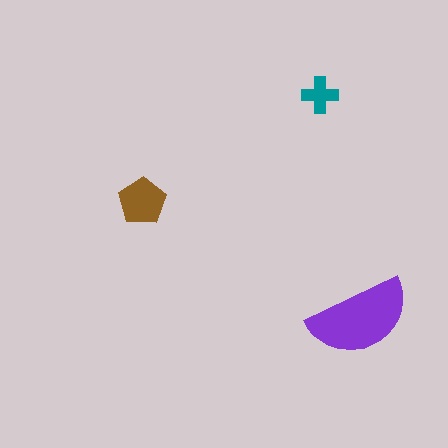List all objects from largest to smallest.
The purple semicircle, the brown pentagon, the teal cross.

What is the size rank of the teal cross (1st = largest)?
3rd.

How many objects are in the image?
There are 3 objects in the image.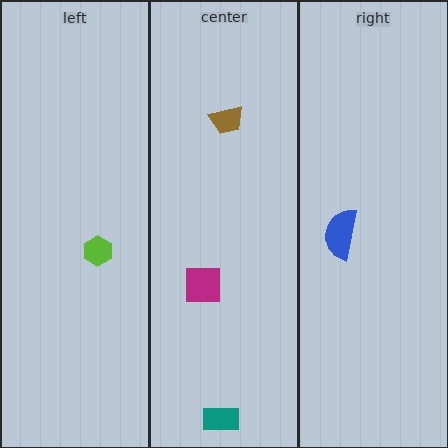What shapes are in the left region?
The lime hexagon.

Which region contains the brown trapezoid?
The center region.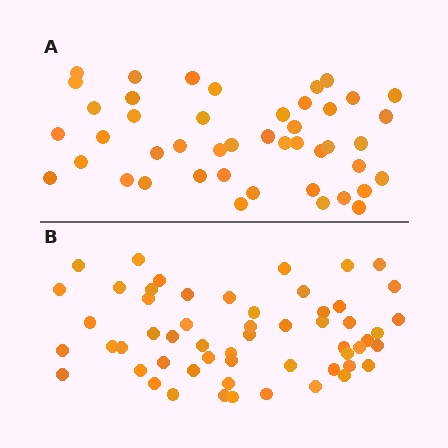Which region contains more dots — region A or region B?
Region B (the bottom region) has more dots.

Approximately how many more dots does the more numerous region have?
Region B has roughly 12 or so more dots than region A.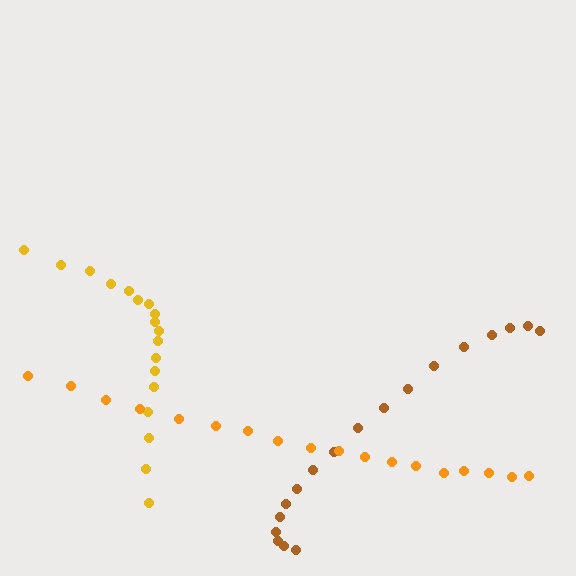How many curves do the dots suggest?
There are 3 distinct paths.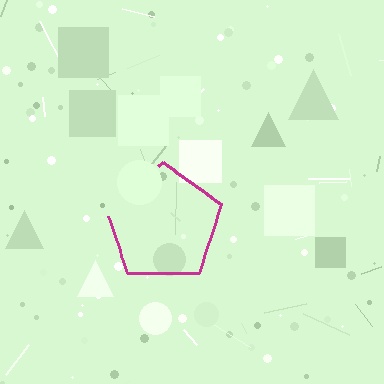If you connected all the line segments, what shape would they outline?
They would outline a pentagon.